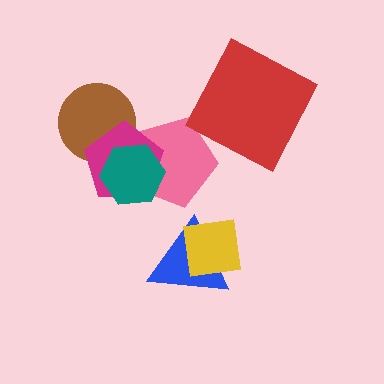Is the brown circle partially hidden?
Yes, it is partially covered by another shape.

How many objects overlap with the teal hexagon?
3 objects overlap with the teal hexagon.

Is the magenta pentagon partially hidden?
Yes, it is partially covered by another shape.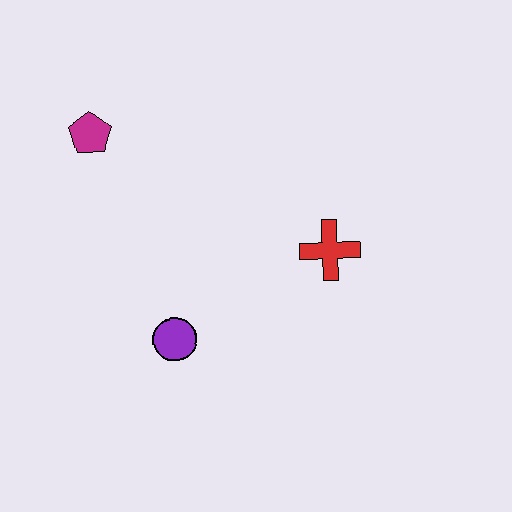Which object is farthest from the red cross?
The magenta pentagon is farthest from the red cross.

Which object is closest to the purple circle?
The red cross is closest to the purple circle.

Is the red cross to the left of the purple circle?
No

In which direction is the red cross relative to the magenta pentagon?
The red cross is to the right of the magenta pentagon.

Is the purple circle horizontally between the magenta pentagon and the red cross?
Yes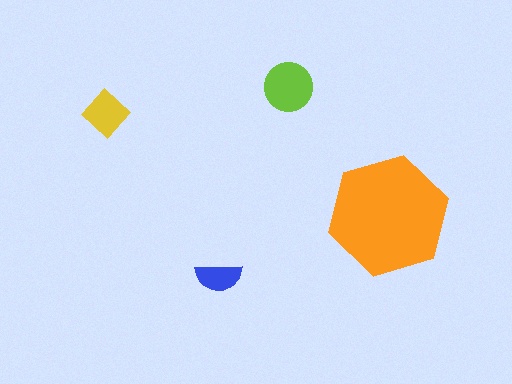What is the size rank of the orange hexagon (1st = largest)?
1st.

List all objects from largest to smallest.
The orange hexagon, the lime circle, the yellow diamond, the blue semicircle.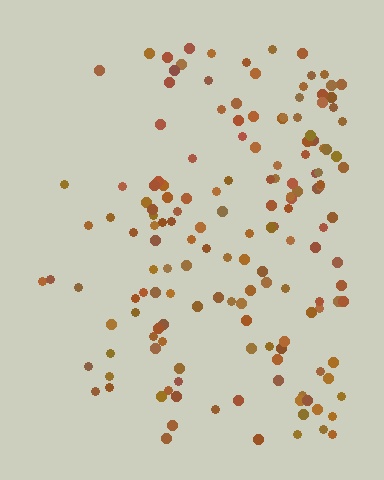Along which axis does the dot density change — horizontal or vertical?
Horizontal.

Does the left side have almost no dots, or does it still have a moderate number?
Still a moderate number, just noticeably fewer than the right.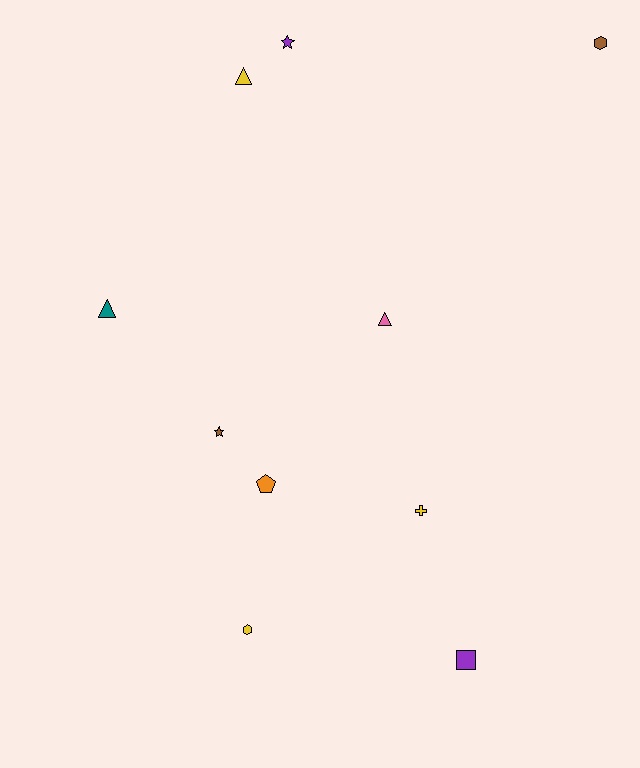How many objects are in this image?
There are 10 objects.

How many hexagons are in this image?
There are 2 hexagons.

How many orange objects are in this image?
There is 1 orange object.